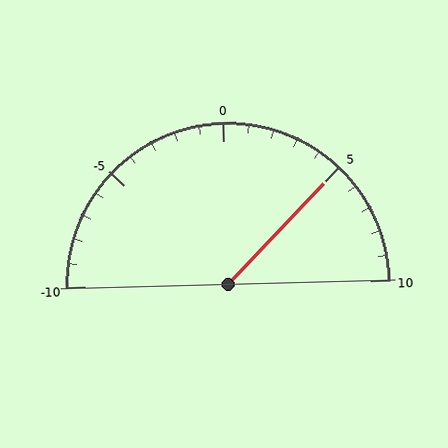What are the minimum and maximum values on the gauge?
The gauge ranges from -10 to 10.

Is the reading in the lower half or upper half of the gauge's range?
The reading is in the upper half of the range (-10 to 10).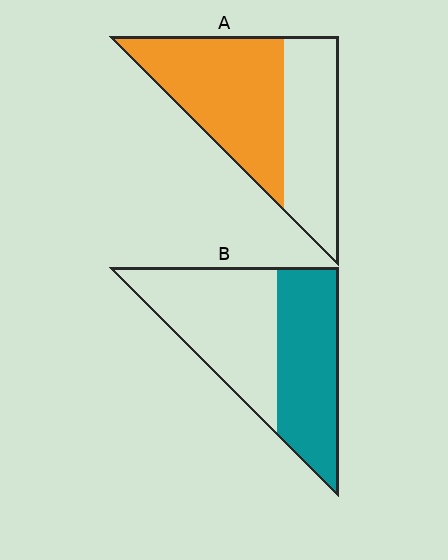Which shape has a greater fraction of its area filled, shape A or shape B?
Shape A.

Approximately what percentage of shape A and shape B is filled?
A is approximately 60% and B is approximately 45%.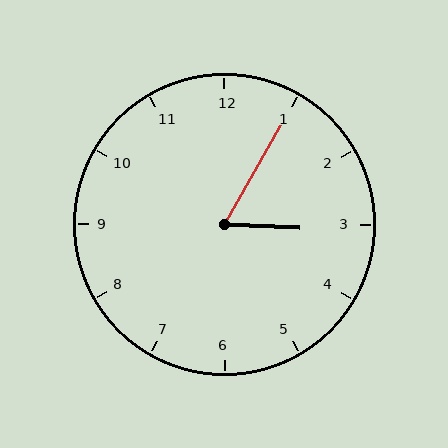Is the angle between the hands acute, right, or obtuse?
It is acute.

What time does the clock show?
3:05.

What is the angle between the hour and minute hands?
Approximately 62 degrees.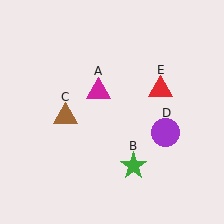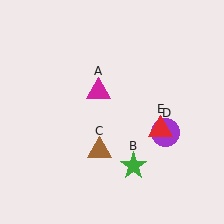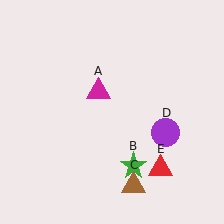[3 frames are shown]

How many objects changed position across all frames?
2 objects changed position: brown triangle (object C), red triangle (object E).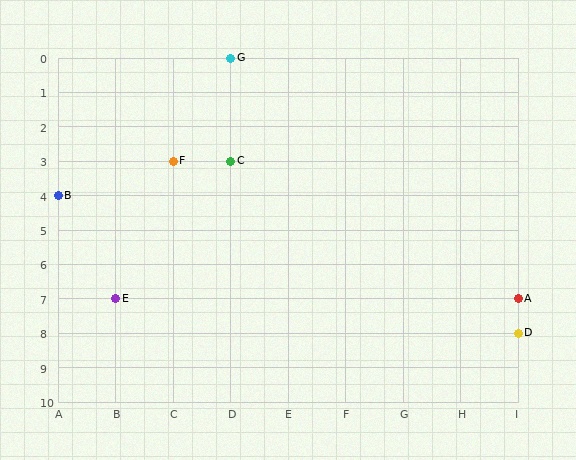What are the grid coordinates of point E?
Point E is at grid coordinates (B, 7).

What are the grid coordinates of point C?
Point C is at grid coordinates (D, 3).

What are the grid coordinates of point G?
Point G is at grid coordinates (D, 0).